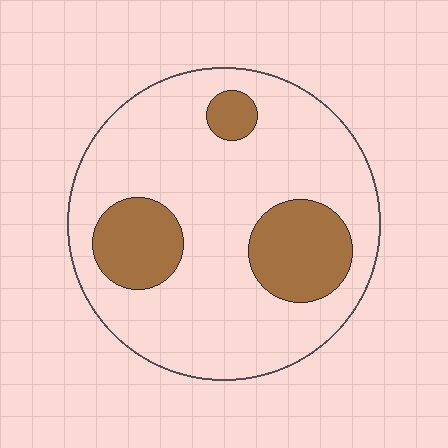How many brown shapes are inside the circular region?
3.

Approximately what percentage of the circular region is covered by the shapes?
Approximately 20%.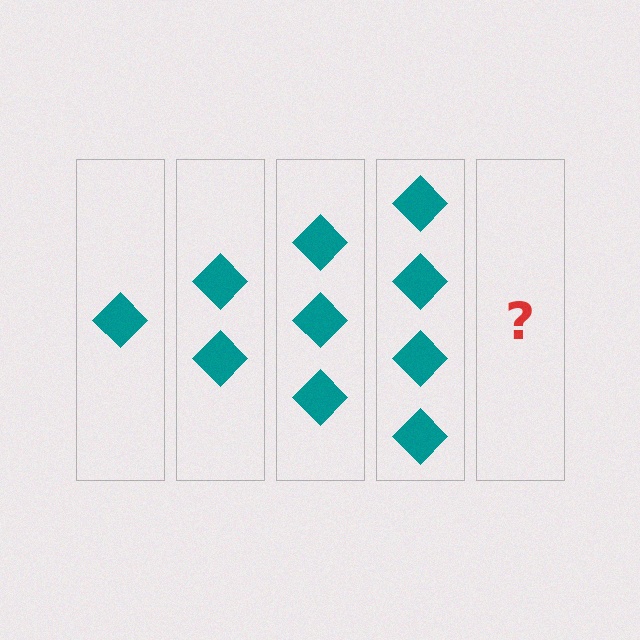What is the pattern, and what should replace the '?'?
The pattern is that each step adds one more diamond. The '?' should be 5 diamonds.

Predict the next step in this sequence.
The next step is 5 diamonds.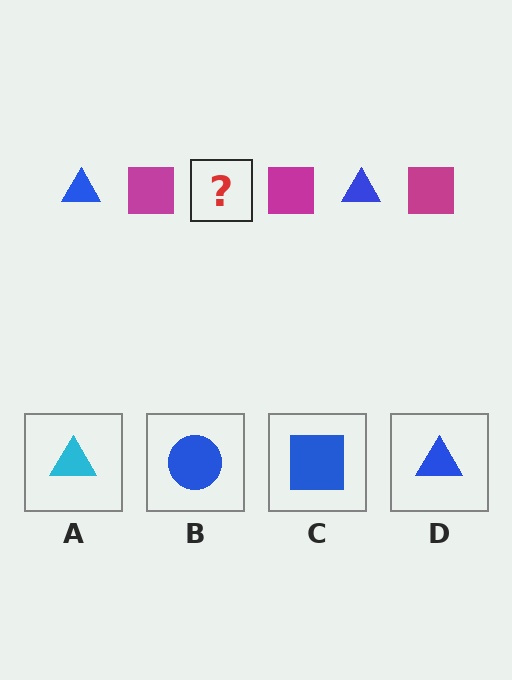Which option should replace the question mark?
Option D.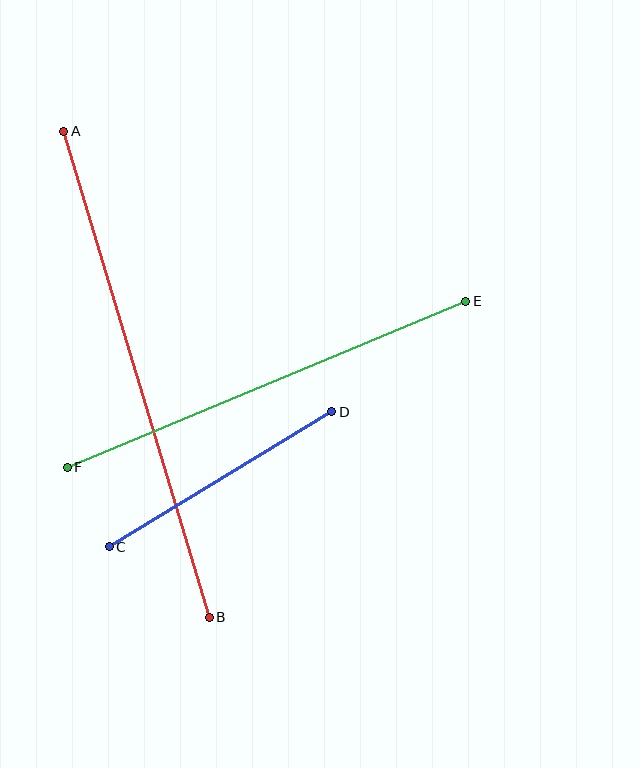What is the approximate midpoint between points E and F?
The midpoint is at approximately (267, 384) pixels.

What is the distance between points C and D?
The distance is approximately 260 pixels.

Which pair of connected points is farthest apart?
Points A and B are farthest apart.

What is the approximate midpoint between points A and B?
The midpoint is at approximately (136, 374) pixels.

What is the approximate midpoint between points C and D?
The midpoint is at approximately (221, 479) pixels.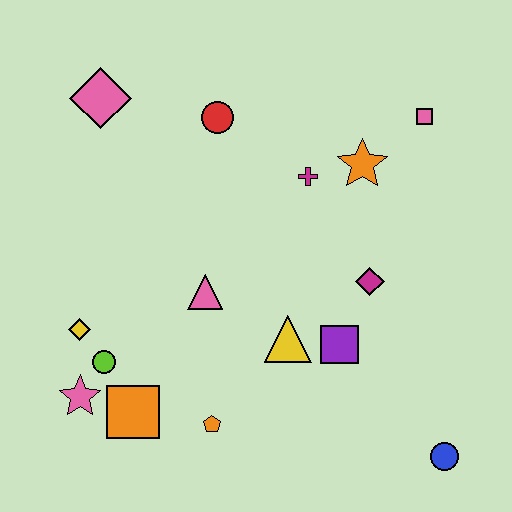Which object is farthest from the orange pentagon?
The pink square is farthest from the orange pentagon.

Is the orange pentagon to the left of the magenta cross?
Yes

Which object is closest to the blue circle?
The purple square is closest to the blue circle.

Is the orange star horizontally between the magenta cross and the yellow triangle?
No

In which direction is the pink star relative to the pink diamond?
The pink star is below the pink diamond.